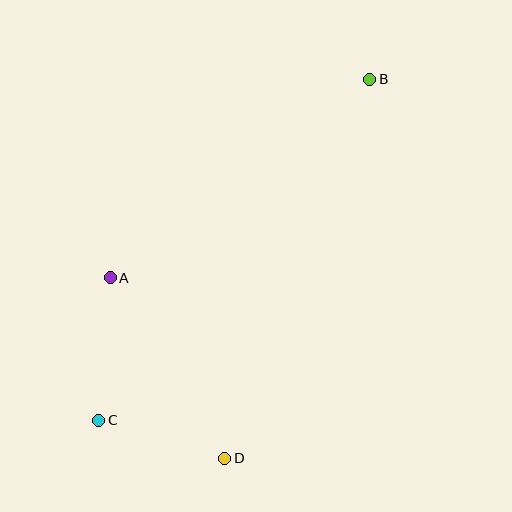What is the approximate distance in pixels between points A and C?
The distance between A and C is approximately 143 pixels.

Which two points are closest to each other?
Points C and D are closest to each other.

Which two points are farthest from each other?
Points B and C are farthest from each other.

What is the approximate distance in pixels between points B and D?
The distance between B and D is approximately 406 pixels.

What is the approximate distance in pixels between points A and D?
The distance between A and D is approximately 214 pixels.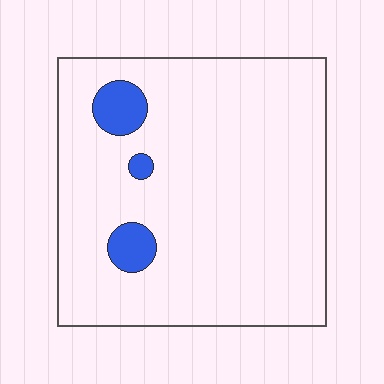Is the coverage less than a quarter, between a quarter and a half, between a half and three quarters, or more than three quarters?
Less than a quarter.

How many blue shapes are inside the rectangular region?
3.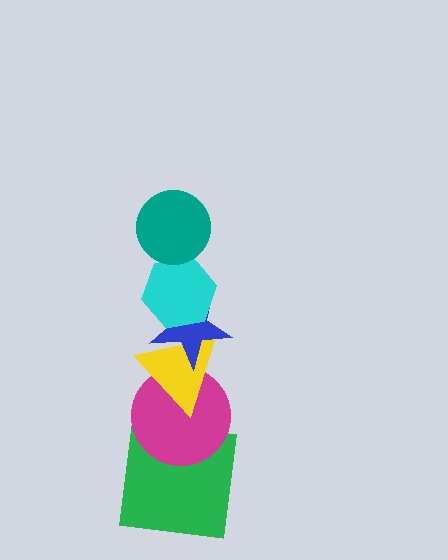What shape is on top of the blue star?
The cyan hexagon is on top of the blue star.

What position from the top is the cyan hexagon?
The cyan hexagon is 2nd from the top.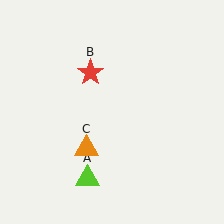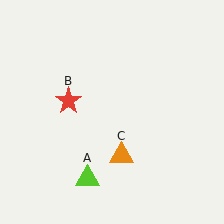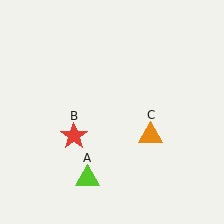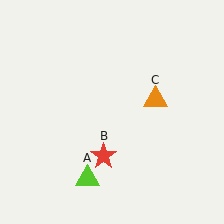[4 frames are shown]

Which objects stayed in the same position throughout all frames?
Lime triangle (object A) remained stationary.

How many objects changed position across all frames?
2 objects changed position: red star (object B), orange triangle (object C).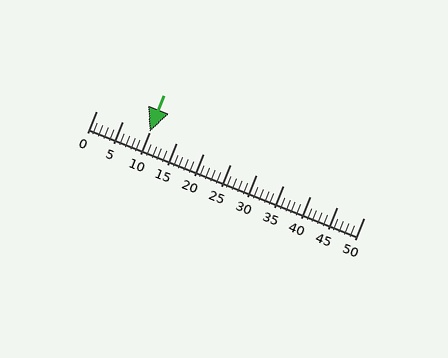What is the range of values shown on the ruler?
The ruler shows values from 0 to 50.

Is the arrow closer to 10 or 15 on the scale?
The arrow is closer to 10.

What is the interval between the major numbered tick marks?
The major tick marks are spaced 5 units apart.